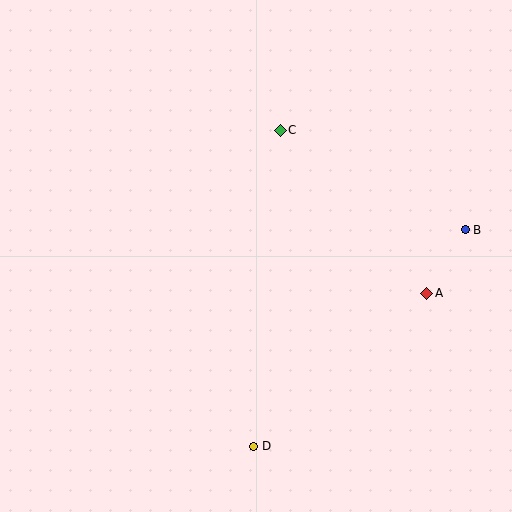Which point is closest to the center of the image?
Point C at (280, 131) is closest to the center.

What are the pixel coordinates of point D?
Point D is at (254, 446).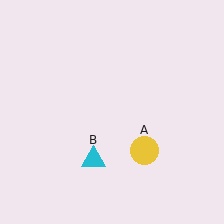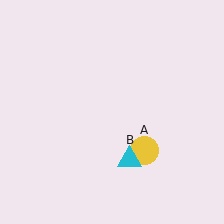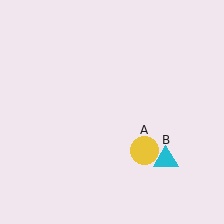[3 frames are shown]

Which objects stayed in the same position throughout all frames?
Yellow circle (object A) remained stationary.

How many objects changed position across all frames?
1 object changed position: cyan triangle (object B).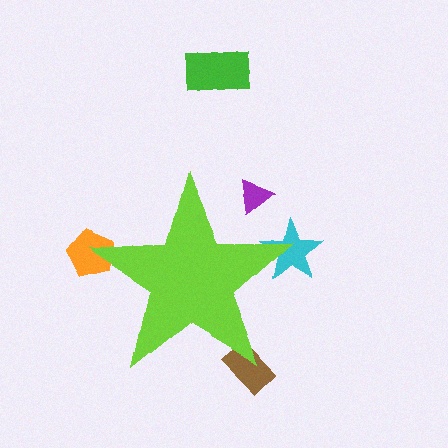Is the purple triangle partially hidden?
Yes, the purple triangle is partially hidden behind the lime star.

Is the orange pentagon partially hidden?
Yes, the orange pentagon is partially hidden behind the lime star.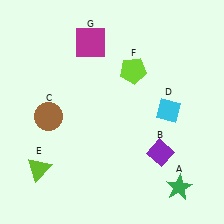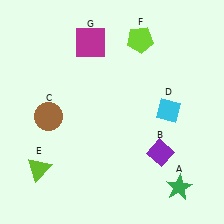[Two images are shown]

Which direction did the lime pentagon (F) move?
The lime pentagon (F) moved up.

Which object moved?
The lime pentagon (F) moved up.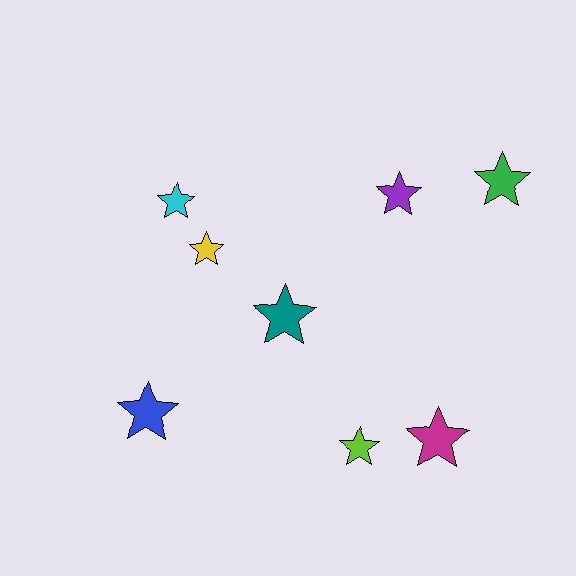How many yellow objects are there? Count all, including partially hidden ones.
There is 1 yellow object.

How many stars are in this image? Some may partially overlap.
There are 8 stars.